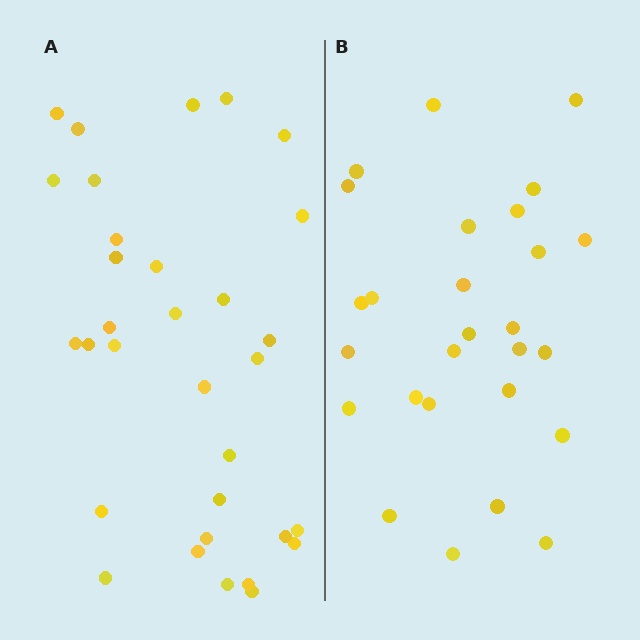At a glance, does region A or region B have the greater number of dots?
Region A (the left region) has more dots.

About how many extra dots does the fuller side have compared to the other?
Region A has about 5 more dots than region B.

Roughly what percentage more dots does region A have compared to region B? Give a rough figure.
About 20% more.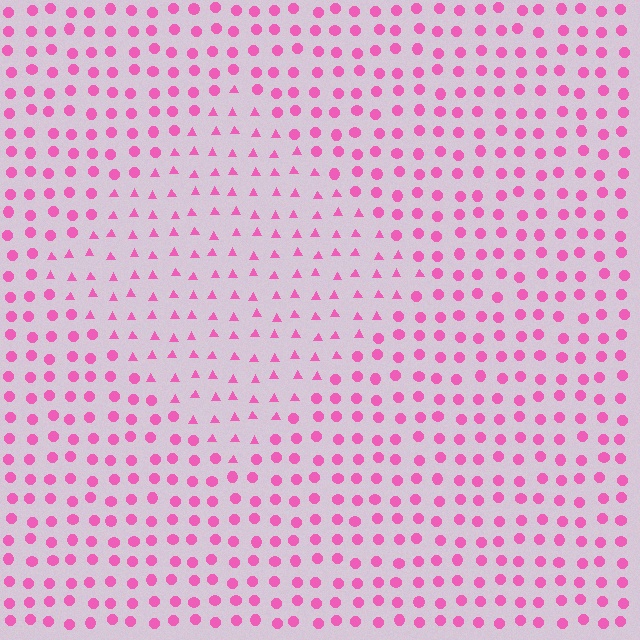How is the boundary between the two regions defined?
The boundary is defined by a change in element shape: triangles inside vs. circles outside. All elements share the same color and spacing.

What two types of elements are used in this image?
The image uses triangles inside the diamond region and circles outside it.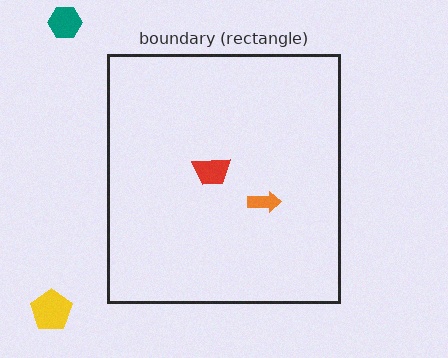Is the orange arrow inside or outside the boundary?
Inside.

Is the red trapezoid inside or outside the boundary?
Inside.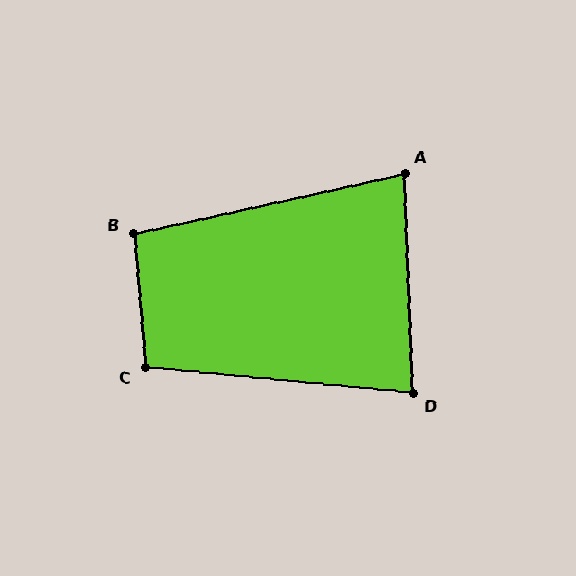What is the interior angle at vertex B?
Approximately 98 degrees (obtuse).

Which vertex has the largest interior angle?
C, at approximately 100 degrees.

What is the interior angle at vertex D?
Approximately 82 degrees (acute).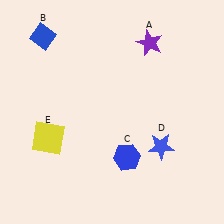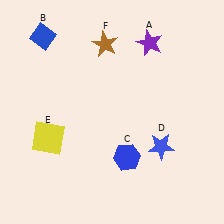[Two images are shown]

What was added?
A brown star (F) was added in Image 2.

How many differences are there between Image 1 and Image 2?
There is 1 difference between the two images.